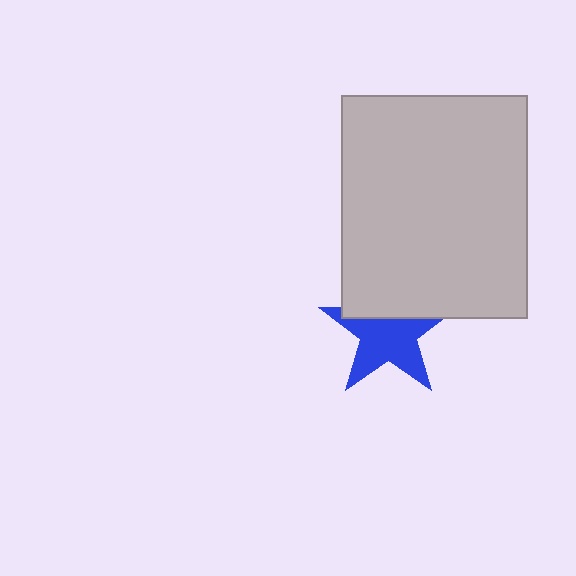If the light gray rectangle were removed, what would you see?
You would see the complete blue star.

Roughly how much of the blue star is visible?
Most of it is visible (roughly 65%).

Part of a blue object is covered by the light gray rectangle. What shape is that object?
It is a star.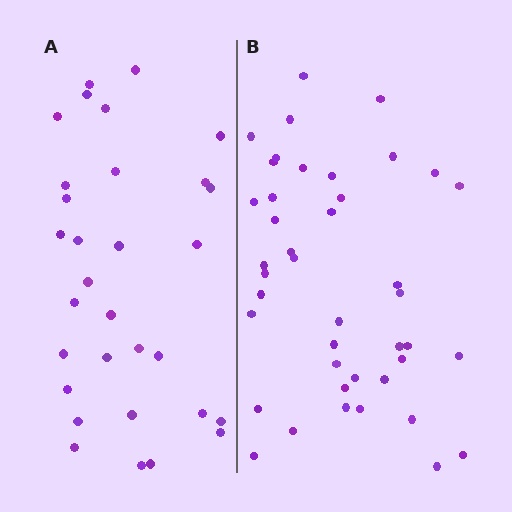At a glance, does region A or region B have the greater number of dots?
Region B (the right region) has more dots.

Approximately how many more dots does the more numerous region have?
Region B has roughly 12 or so more dots than region A.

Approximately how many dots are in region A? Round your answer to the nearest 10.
About 30 dots. (The exact count is 31, which rounds to 30.)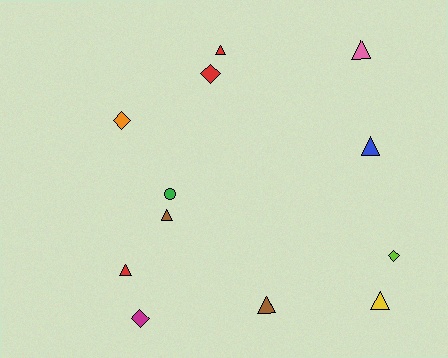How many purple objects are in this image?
There are no purple objects.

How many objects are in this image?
There are 12 objects.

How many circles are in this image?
There is 1 circle.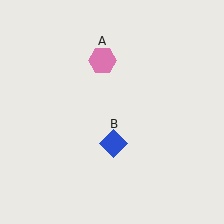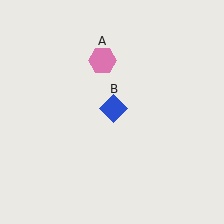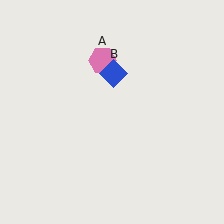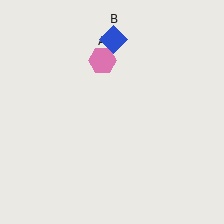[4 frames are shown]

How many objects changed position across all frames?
1 object changed position: blue diamond (object B).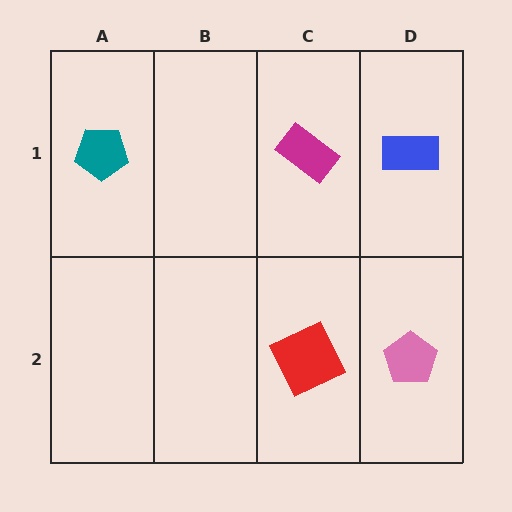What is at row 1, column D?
A blue rectangle.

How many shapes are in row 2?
2 shapes.